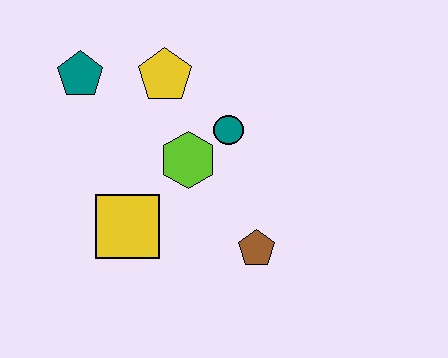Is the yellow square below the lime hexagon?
Yes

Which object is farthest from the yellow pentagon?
The brown pentagon is farthest from the yellow pentagon.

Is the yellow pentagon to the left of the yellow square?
No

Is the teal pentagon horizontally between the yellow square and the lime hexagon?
No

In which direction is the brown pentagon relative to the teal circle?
The brown pentagon is below the teal circle.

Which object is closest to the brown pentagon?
The lime hexagon is closest to the brown pentagon.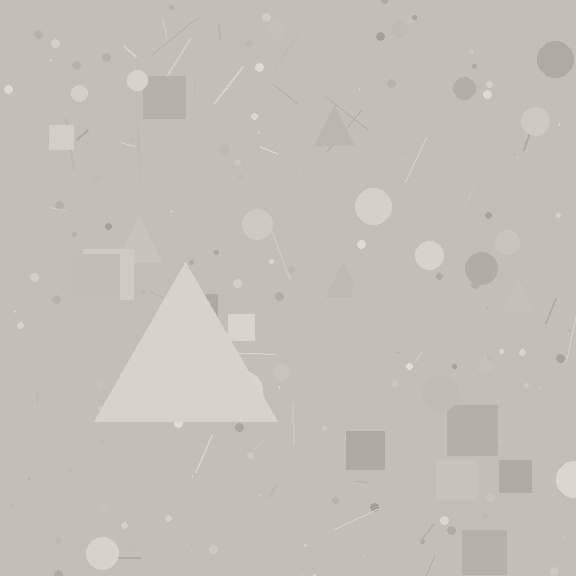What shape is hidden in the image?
A triangle is hidden in the image.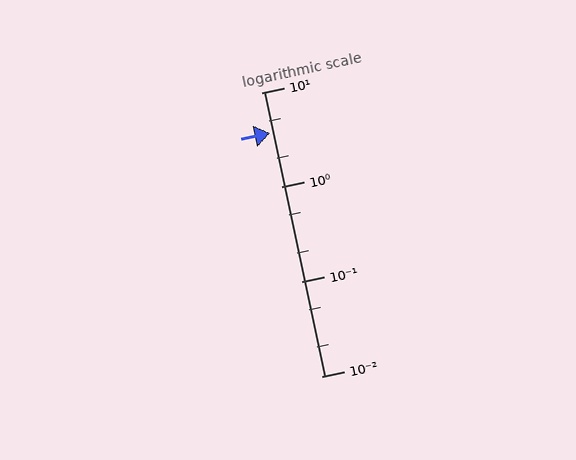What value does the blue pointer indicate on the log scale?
The pointer indicates approximately 3.7.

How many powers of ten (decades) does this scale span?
The scale spans 3 decades, from 0.01 to 10.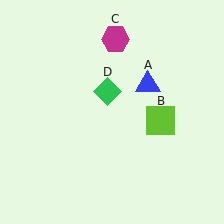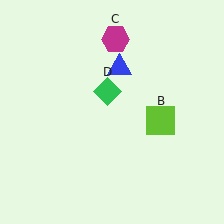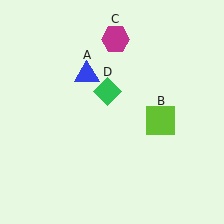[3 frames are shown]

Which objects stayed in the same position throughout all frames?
Lime square (object B) and magenta hexagon (object C) and green diamond (object D) remained stationary.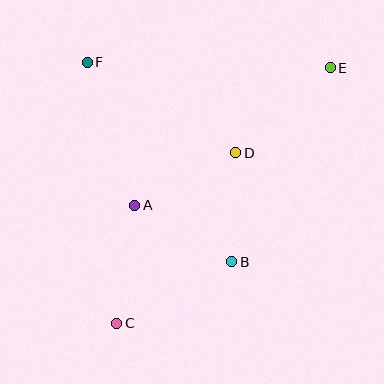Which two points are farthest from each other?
Points C and E are farthest from each other.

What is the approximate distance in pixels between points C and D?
The distance between C and D is approximately 208 pixels.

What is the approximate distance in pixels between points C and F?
The distance between C and F is approximately 263 pixels.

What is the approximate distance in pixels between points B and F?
The distance between B and F is approximately 246 pixels.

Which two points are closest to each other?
Points B and D are closest to each other.